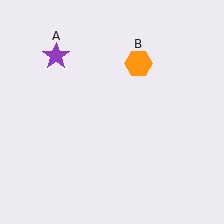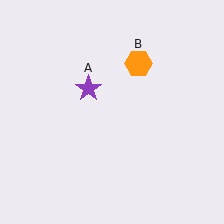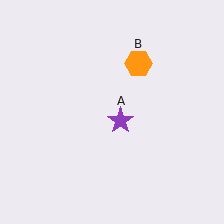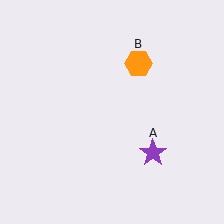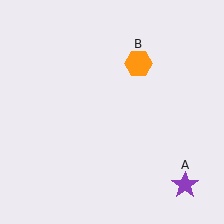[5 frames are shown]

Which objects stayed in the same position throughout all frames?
Orange hexagon (object B) remained stationary.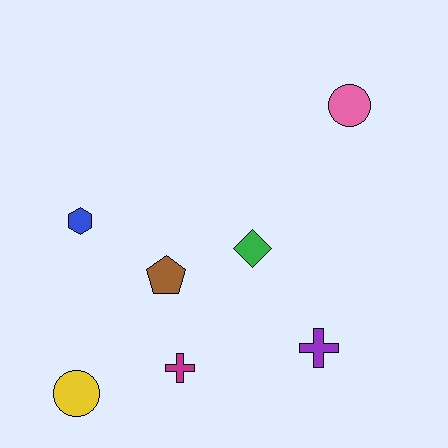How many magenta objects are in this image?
There is 1 magenta object.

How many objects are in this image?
There are 7 objects.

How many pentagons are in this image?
There is 1 pentagon.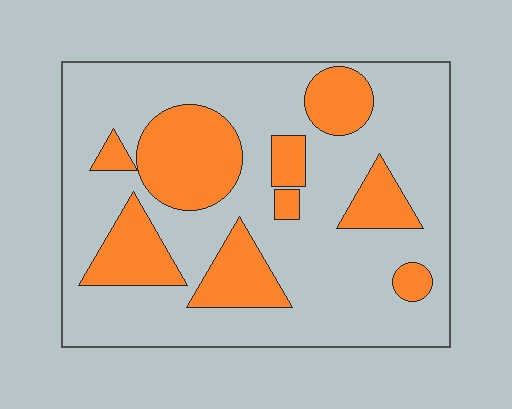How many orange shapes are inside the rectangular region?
9.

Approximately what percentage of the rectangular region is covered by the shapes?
Approximately 30%.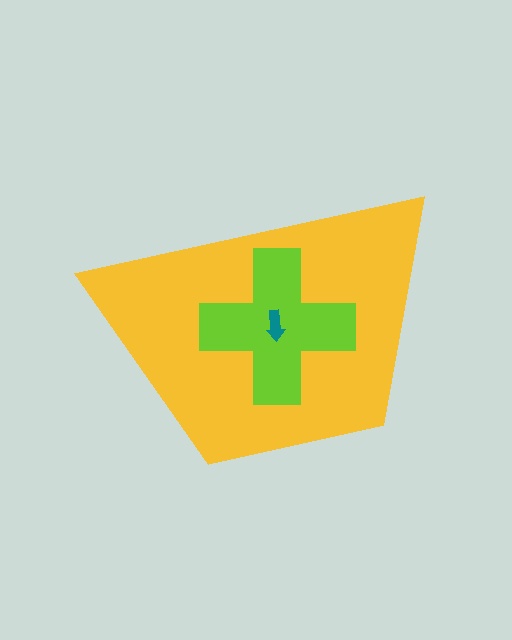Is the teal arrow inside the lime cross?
Yes.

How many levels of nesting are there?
3.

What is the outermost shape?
The yellow trapezoid.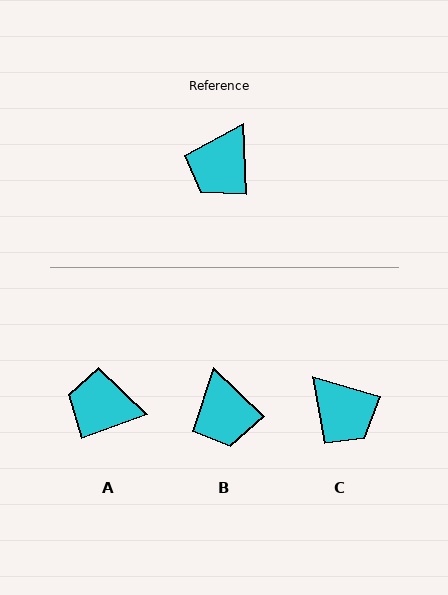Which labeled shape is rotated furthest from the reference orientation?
A, about 72 degrees away.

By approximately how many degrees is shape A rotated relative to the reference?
Approximately 72 degrees clockwise.